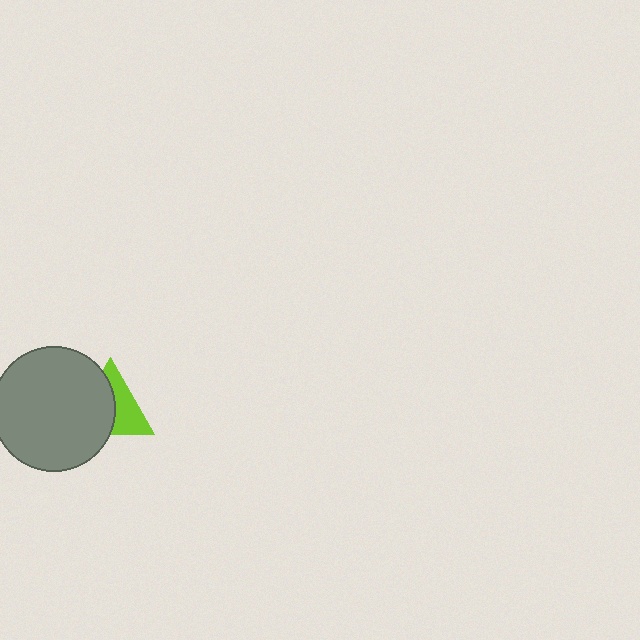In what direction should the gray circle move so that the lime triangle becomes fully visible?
The gray circle should move left. That is the shortest direction to clear the overlap and leave the lime triangle fully visible.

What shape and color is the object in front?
The object in front is a gray circle.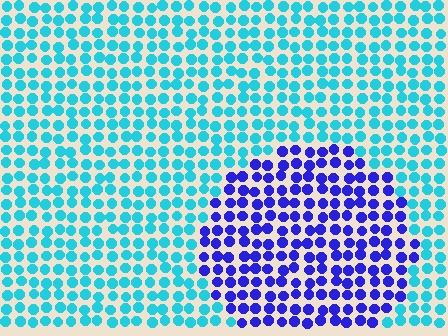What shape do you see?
I see a circle.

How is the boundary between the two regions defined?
The boundary is defined purely by a slight shift in hue (about 58 degrees). Spacing, size, and orientation are identical on both sides.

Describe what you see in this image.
The image is filled with small cyan elements in a uniform arrangement. A circle-shaped region is visible where the elements are tinted to a slightly different hue, forming a subtle color boundary.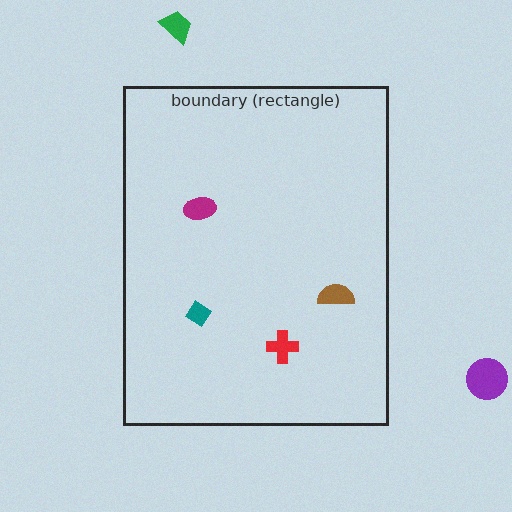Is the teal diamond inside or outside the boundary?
Inside.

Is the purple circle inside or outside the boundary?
Outside.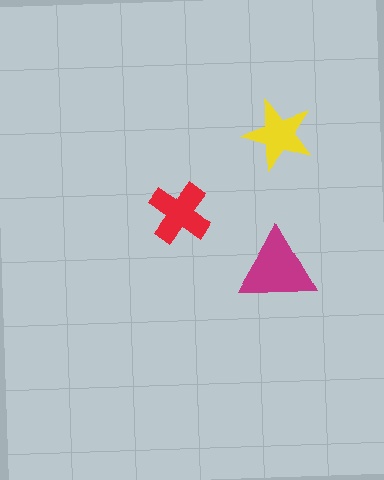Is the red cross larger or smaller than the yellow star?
Larger.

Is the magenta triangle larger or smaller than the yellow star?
Larger.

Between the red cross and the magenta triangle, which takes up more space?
The magenta triangle.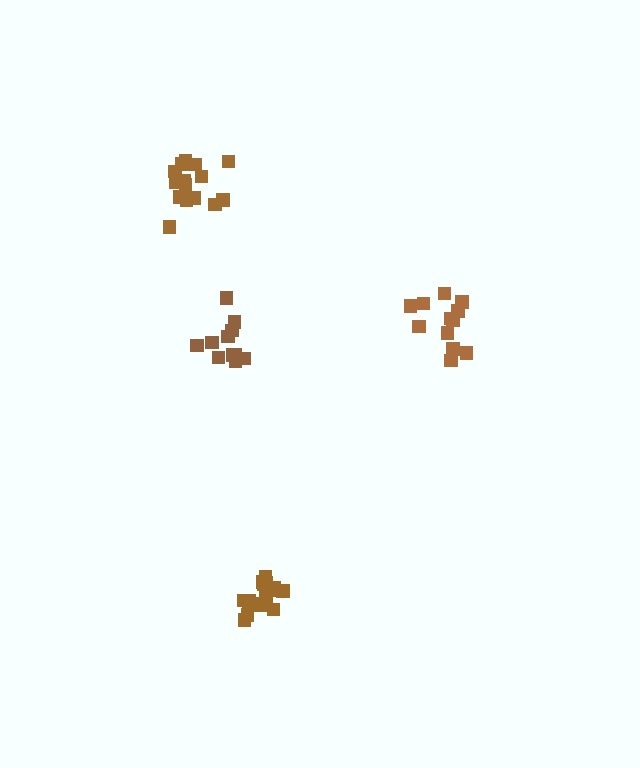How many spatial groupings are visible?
There are 4 spatial groupings.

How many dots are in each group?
Group 1: 12 dots, Group 2: 15 dots, Group 3: 11 dots, Group 4: 17 dots (55 total).